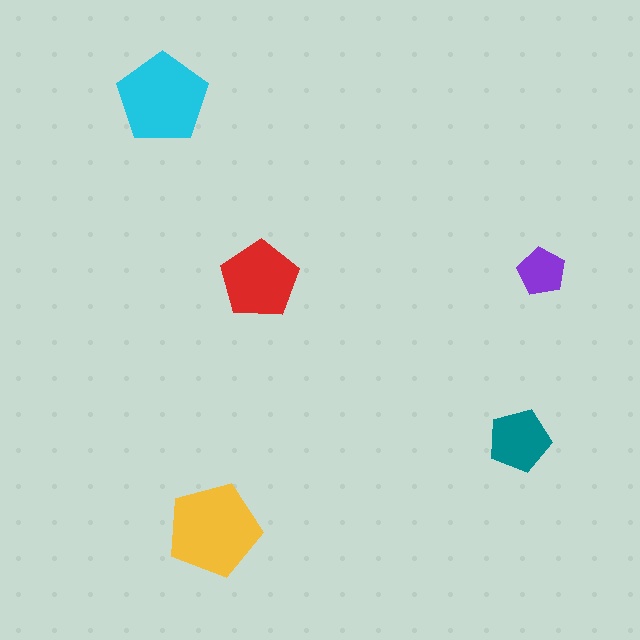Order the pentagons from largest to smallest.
the yellow one, the cyan one, the red one, the teal one, the purple one.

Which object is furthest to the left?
The cyan pentagon is leftmost.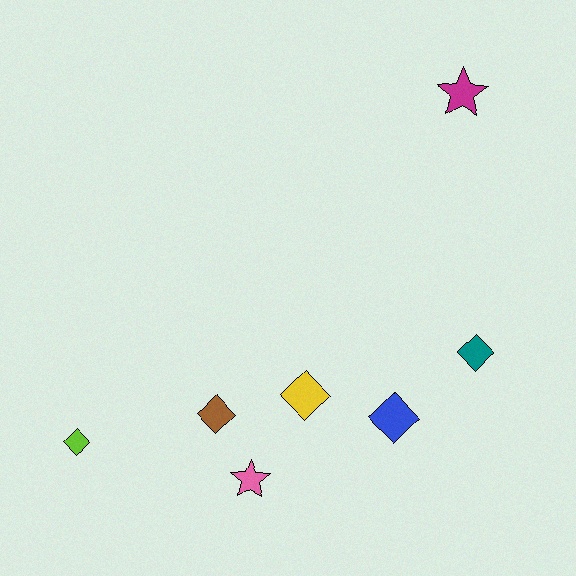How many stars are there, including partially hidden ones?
There are 2 stars.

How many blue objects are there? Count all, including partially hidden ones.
There is 1 blue object.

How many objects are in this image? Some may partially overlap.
There are 7 objects.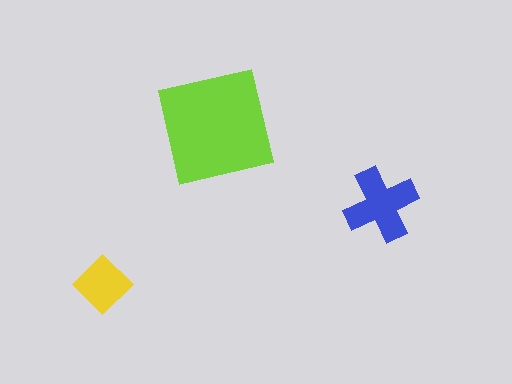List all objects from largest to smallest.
The lime square, the blue cross, the yellow diamond.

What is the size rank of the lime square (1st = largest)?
1st.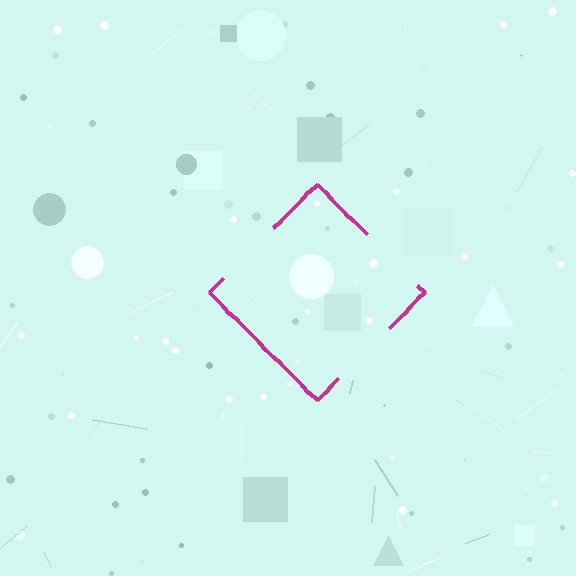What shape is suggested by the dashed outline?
The dashed outline suggests a diamond.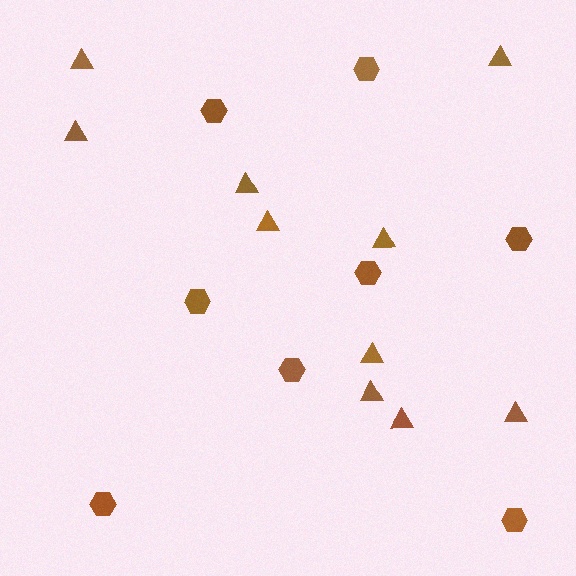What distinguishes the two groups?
There are 2 groups: one group of hexagons (8) and one group of triangles (10).